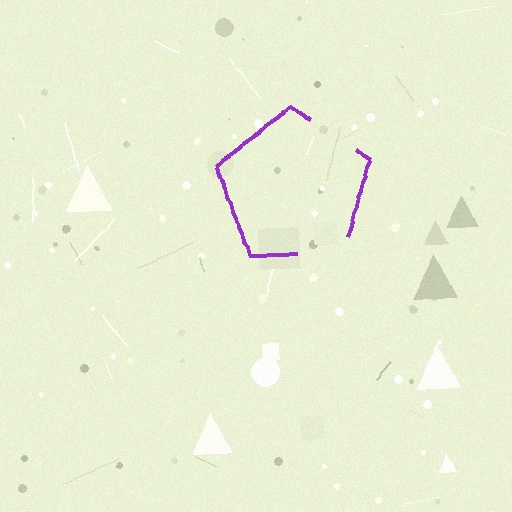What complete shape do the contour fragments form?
The contour fragments form a pentagon.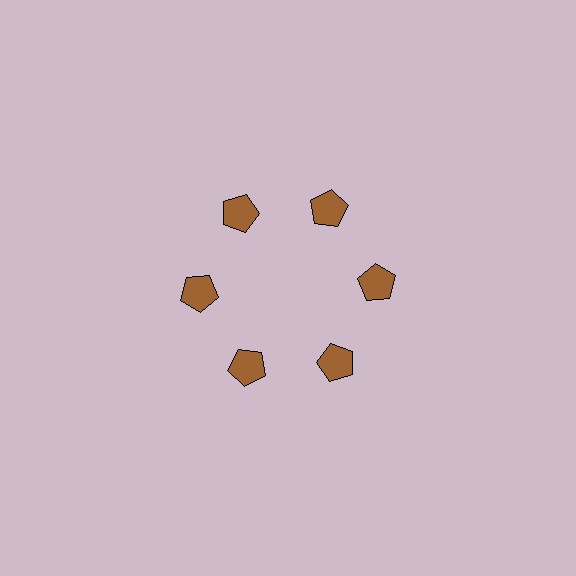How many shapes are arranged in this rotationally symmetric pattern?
There are 6 shapes, arranged in 6 groups of 1.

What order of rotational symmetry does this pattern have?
This pattern has 6-fold rotational symmetry.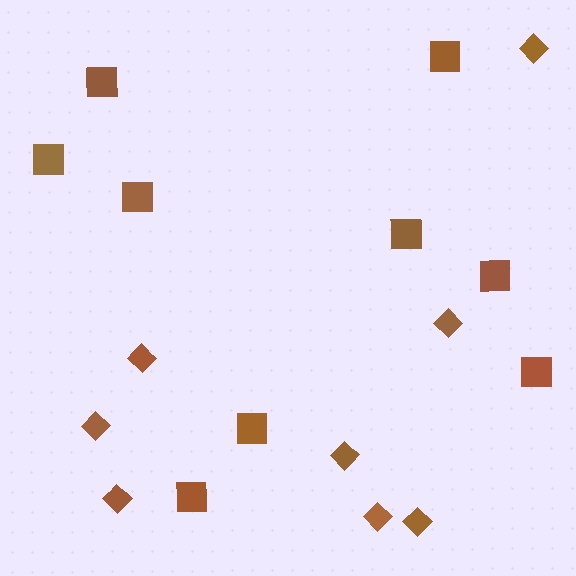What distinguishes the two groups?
There are 2 groups: one group of diamonds (8) and one group of squares (9).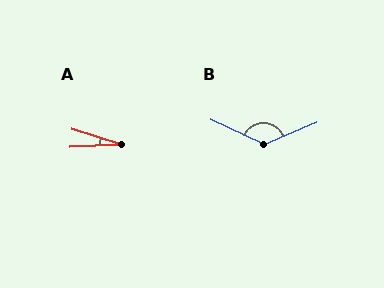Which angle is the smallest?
A, at approximately 21 degrees.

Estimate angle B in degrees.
Approximately 132 degrees.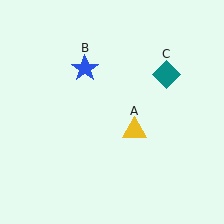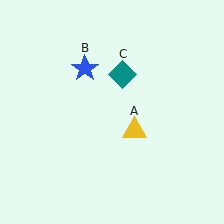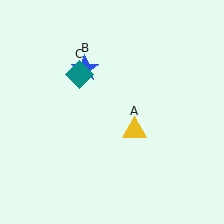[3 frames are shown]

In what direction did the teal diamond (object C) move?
The teal diamond (object C) moved left.